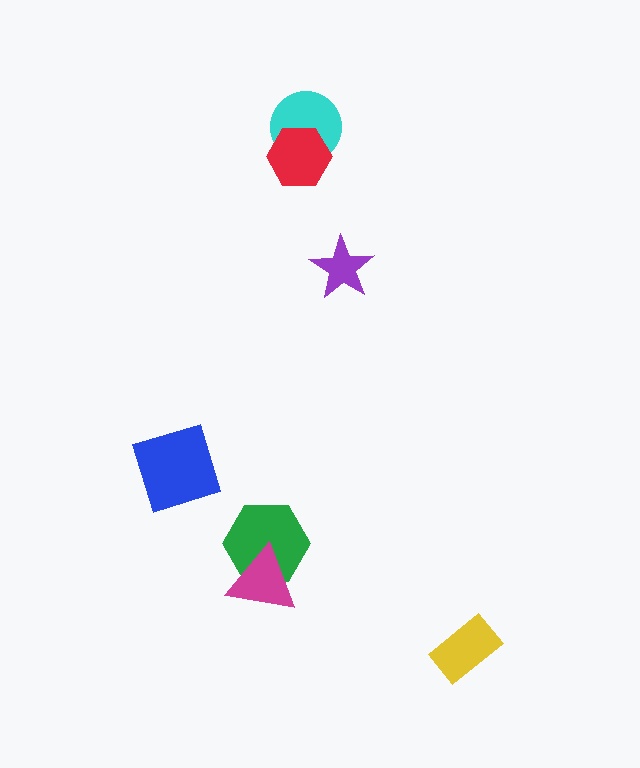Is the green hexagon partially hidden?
Yes, it is partially covered by another shape.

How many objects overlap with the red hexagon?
1 object overlaps with the red hexagon.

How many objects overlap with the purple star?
0 objects overlap with the purple star.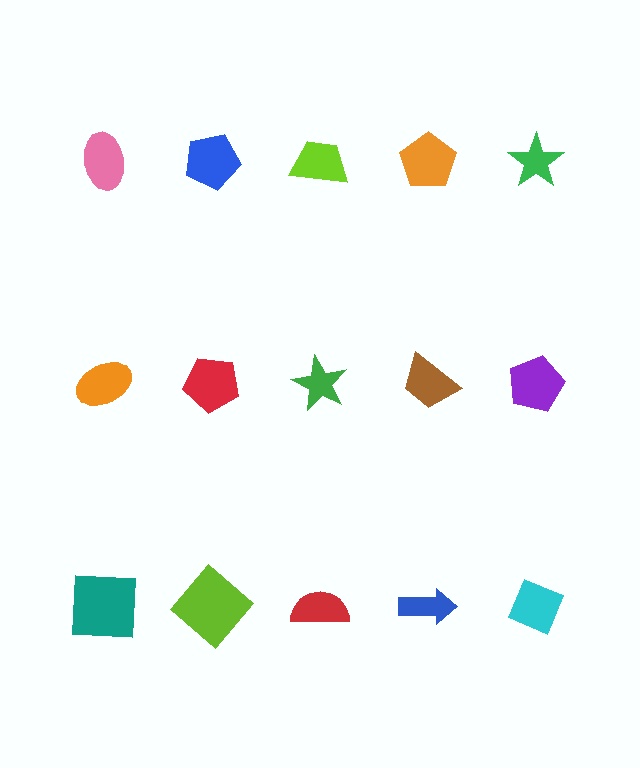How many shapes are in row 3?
5 shapes.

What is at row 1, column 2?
A blue pentagon.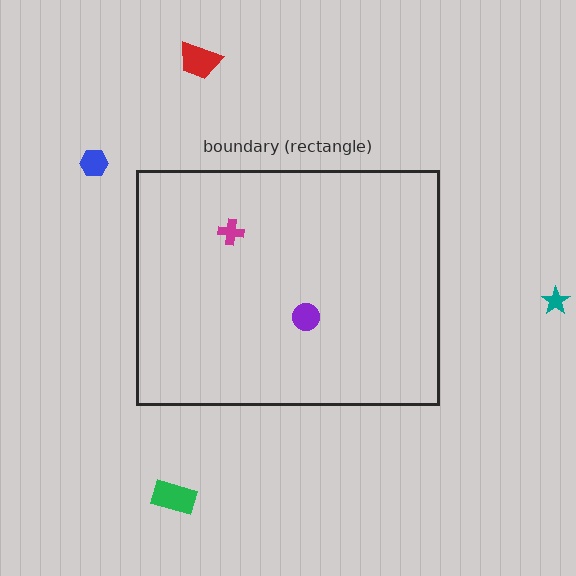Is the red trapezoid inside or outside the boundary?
Outside.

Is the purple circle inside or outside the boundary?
Inside.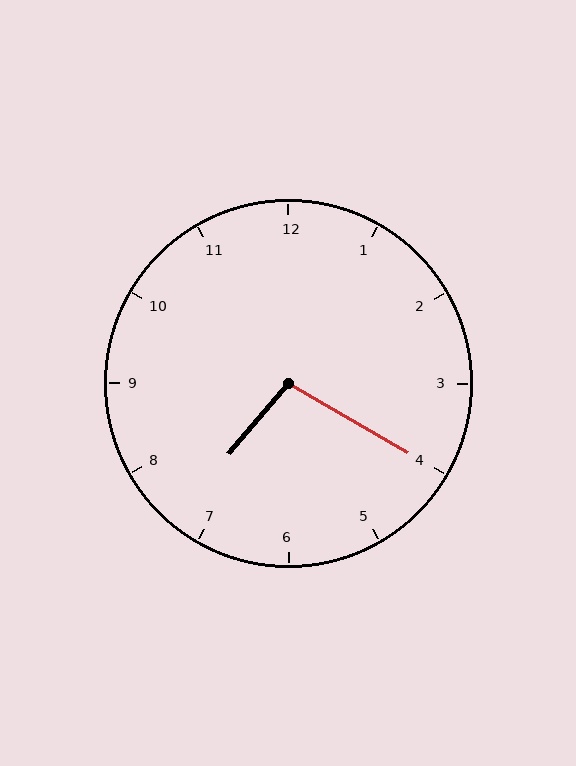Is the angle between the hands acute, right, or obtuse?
It is obtuse.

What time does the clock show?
7:20.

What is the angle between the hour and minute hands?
Approximately 100 degrees.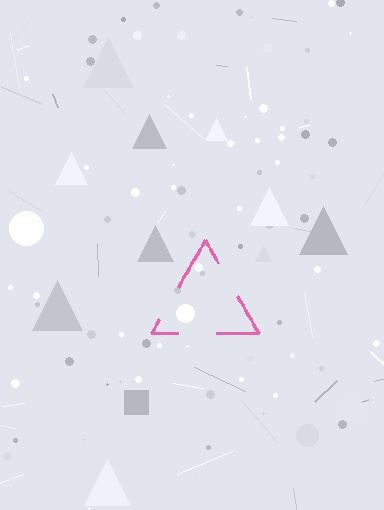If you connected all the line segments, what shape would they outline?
They would outline a triangle.